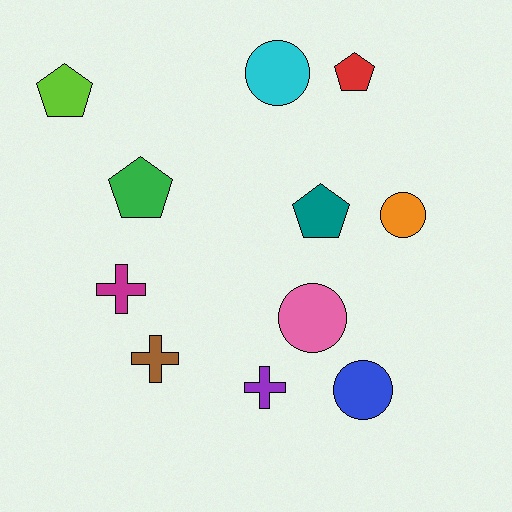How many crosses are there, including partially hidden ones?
There are 3 crosses.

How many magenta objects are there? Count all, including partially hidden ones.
There is 1 magenta object.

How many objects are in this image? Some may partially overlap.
There are 11 objects.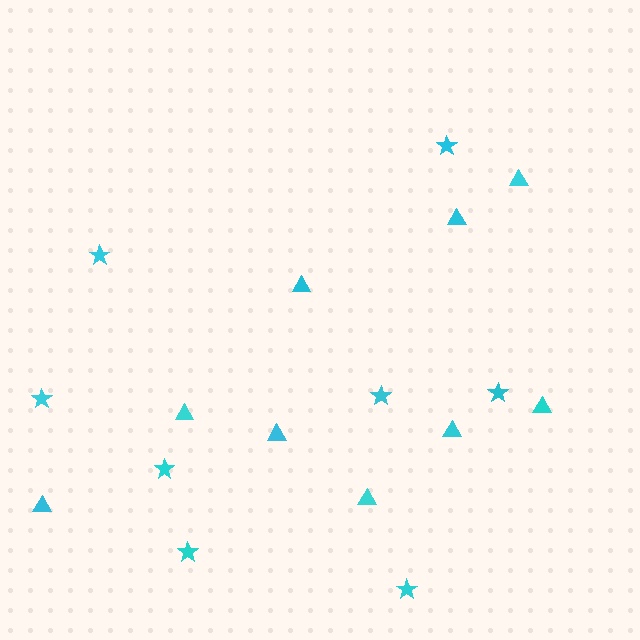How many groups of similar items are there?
There are 2 groups: one group of stars (8) and one group of triangles (9).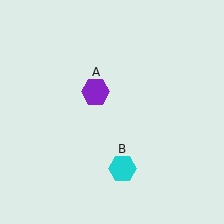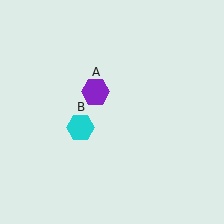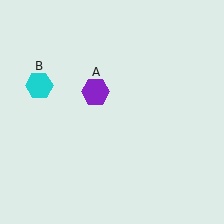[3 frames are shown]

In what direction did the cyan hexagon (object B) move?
The cyan hexagon (object B) moved up and to the left.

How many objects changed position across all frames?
1 object changed position: cyan hexagon (object B).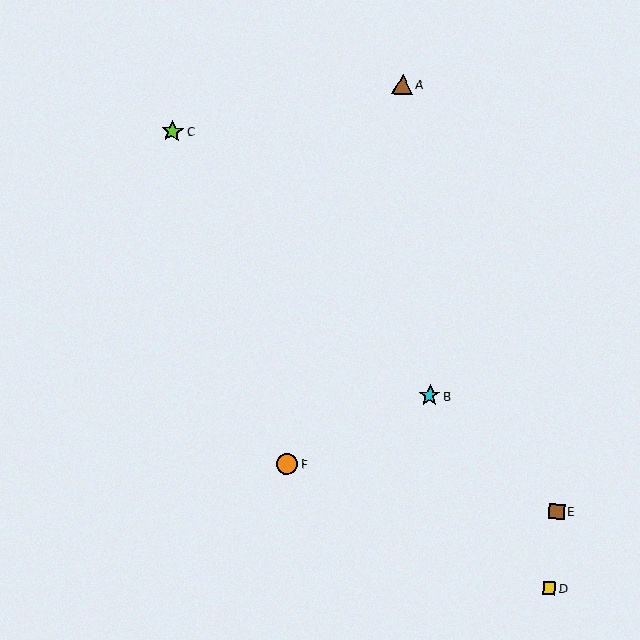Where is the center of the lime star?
The center of the lime star is at (172, 131).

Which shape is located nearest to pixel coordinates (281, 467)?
The orange circle (labeled F) at (287, 464) is nearest to that location.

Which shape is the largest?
The lime star (labeled C) is the largest.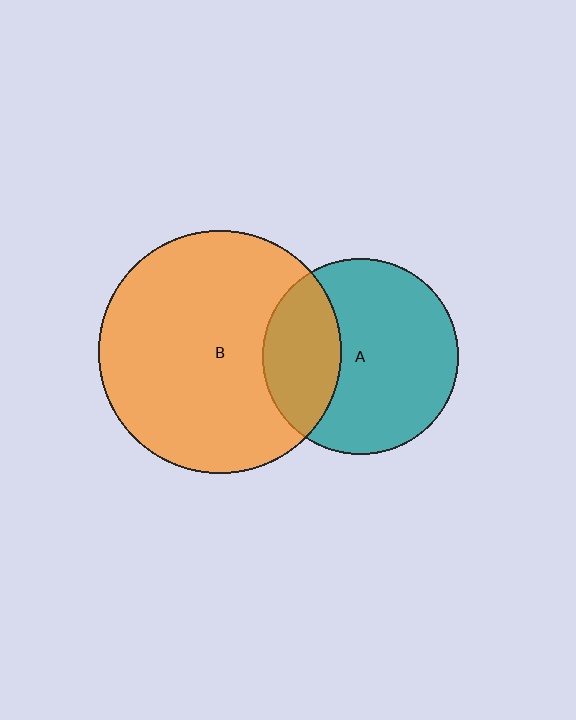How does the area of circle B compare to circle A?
Approximately 1.5 times.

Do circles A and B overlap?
Yes.